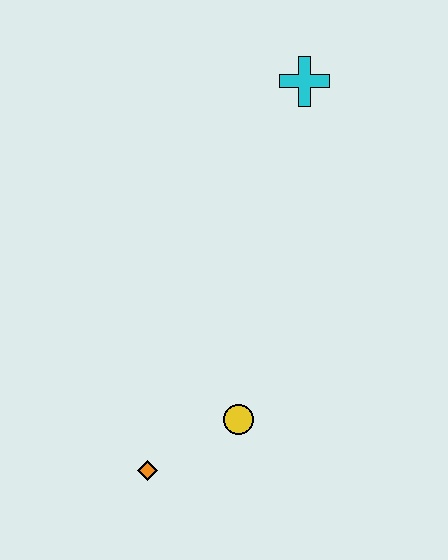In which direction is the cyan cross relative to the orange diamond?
The cyan cross is above the orange diamond.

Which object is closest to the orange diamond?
The yellow circle is closest to the orange diamond.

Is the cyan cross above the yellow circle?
Yes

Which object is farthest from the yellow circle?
The cyan cross is farthest from the yellow circle.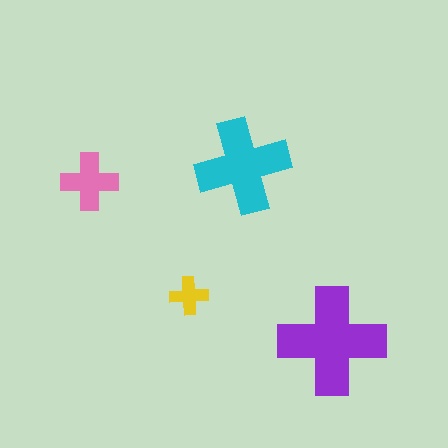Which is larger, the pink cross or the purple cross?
The purple one.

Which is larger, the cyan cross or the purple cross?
The purple one.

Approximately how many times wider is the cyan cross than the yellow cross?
About 2.5 times wider.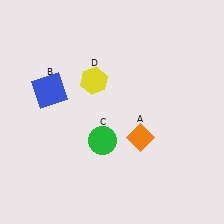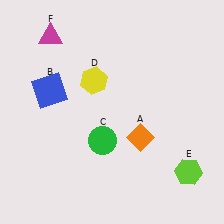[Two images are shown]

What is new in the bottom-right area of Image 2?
A lime hexagon (E) was added in the bottom-right area of Image 2.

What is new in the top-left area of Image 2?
A magenta triangle (F) was added in the top-left area of Image 2.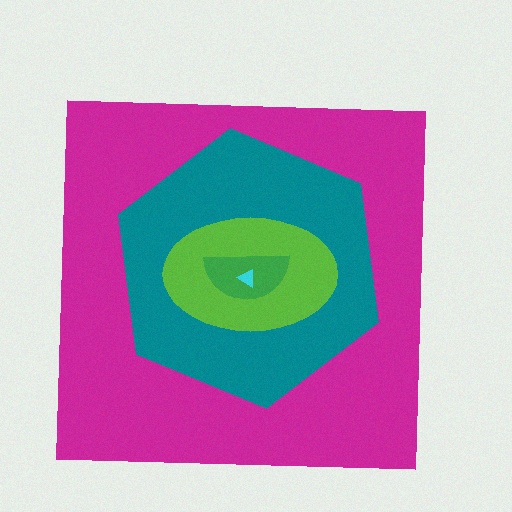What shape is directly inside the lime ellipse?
The green semicircle.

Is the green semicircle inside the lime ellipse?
Yes.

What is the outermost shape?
The magenta square.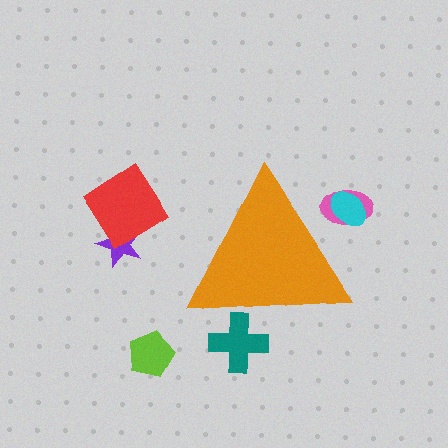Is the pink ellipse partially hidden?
Yes, the pink ellipse is partially hidden behind the orange triangle.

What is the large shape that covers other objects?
An orange triangle.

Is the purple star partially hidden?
No, the purple star is fully visible.